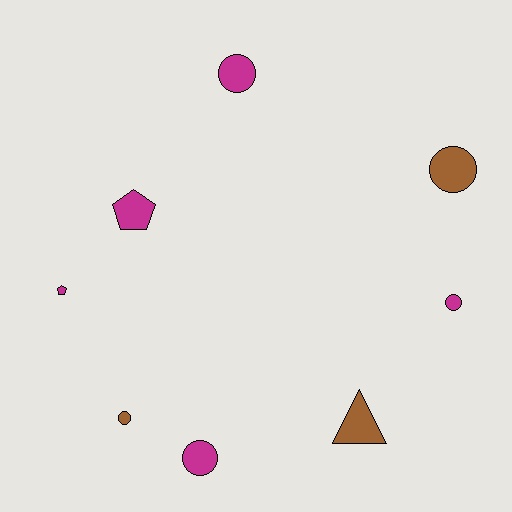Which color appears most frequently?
Magenta, with 5 objects.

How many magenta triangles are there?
There are no magenta triangles.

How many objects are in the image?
There are 8 objects.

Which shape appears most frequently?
Circle, with 5 objects.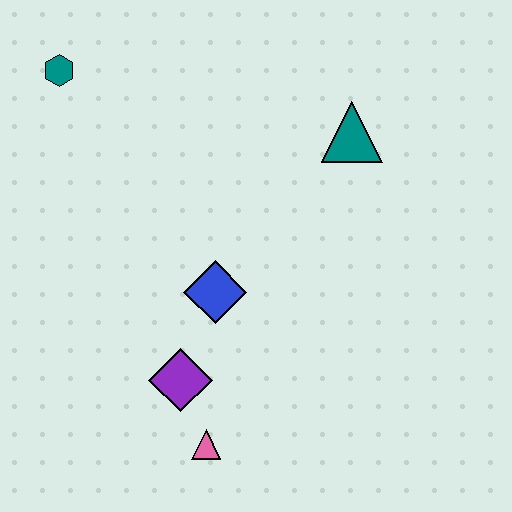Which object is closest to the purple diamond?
The pink triangle is closest to the purple diamond.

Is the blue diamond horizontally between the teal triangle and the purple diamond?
Yes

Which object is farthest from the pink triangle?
The teal hexagon is farthest from the pink triangle.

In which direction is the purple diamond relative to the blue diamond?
The purple diamond is below the blue diamond.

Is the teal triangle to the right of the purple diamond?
Yes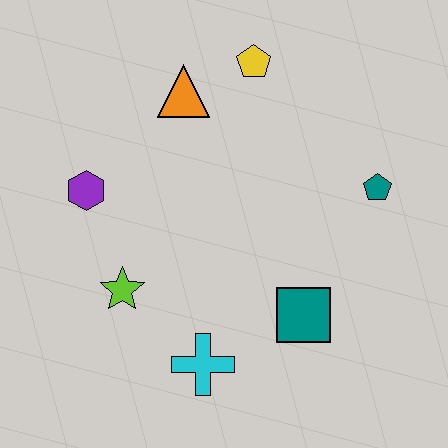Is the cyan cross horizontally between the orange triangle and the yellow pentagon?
Yes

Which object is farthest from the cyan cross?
The yellow pentagon is farthest from the cyan cross.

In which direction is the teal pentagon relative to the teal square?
The teal pentagon is above the teal square.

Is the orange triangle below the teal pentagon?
No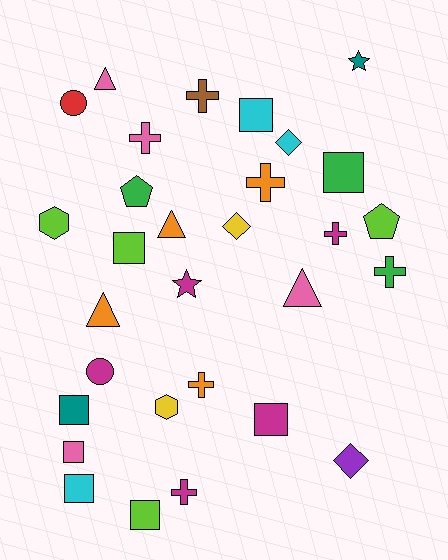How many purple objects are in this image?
There is 1 purple object.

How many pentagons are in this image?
There are 2 pentagons.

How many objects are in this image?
There are 30 objects.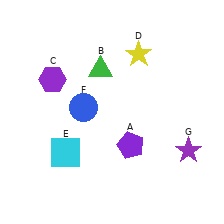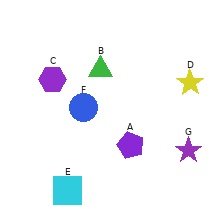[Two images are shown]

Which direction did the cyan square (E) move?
The cyan square (E) moved down.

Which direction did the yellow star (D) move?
The yellow star (D) moved right.